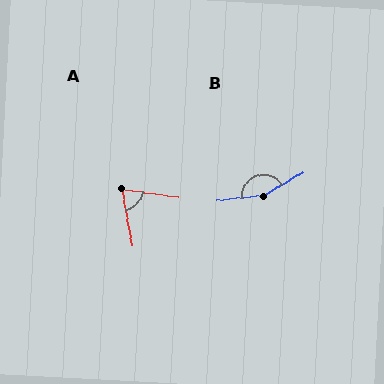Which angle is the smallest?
A, at approximately 71 degrees.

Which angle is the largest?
B, at approximately 155 degrees.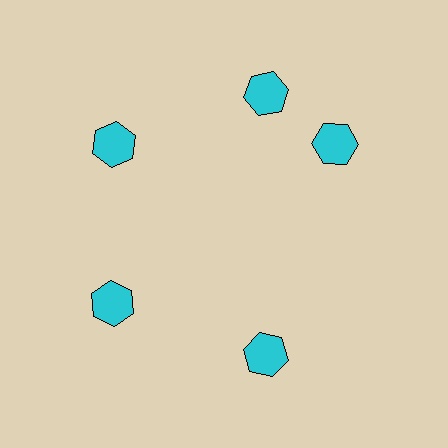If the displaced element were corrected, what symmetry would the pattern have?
It would have 5-fold rotational symmetry — the pattern would map onto itself every 72 degrees.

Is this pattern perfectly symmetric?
No. The 5 cyan hexagons are arranged in a ring, but one element near the 3 o'clock position is rotated out of alignment along the ring, breaking the 5-fold rotational symmetry.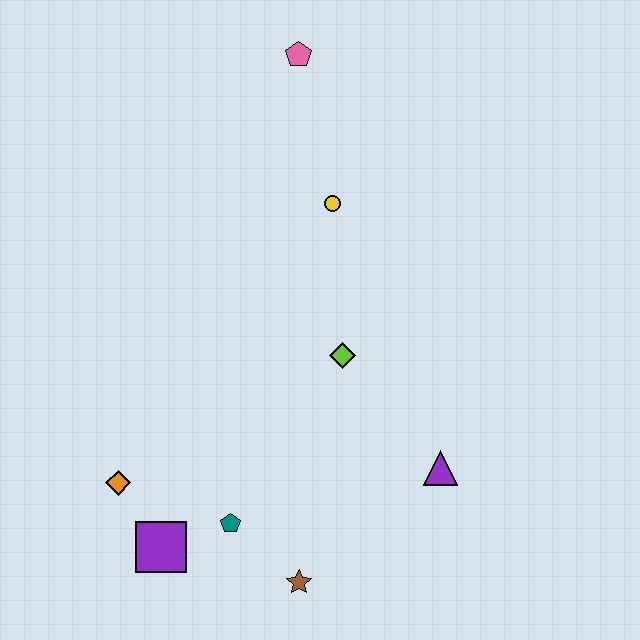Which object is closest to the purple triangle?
The lime diamond is closest to the purple triangle.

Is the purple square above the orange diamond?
No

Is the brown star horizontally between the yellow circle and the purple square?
Yes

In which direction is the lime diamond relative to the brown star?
The lime diamond is above the brown star.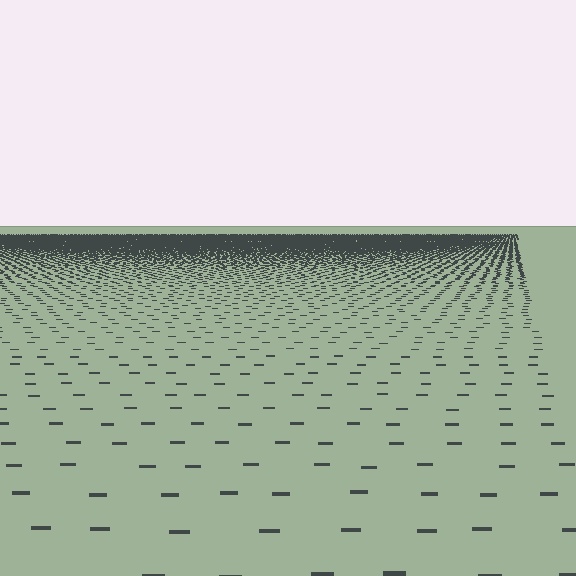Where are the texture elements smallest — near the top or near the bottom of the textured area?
Near the top.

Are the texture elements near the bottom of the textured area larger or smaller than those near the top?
Larger. Near the bottom, elements are closer to the viewer and appear at a bigger on-screen size.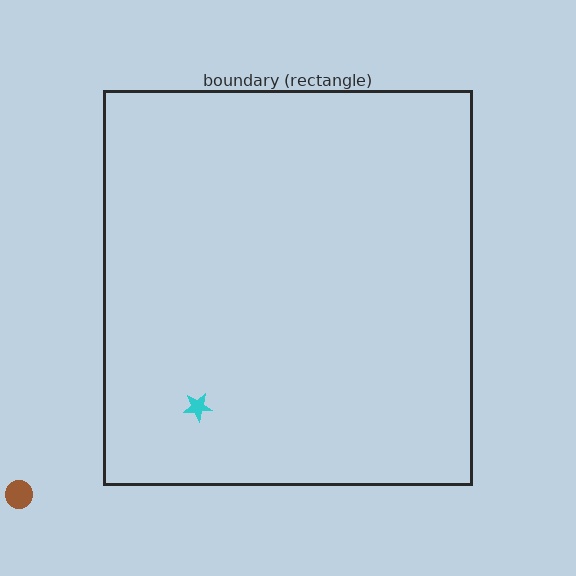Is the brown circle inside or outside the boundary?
Outside.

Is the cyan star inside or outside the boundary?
Inside.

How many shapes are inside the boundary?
1 inside, 1 outside.